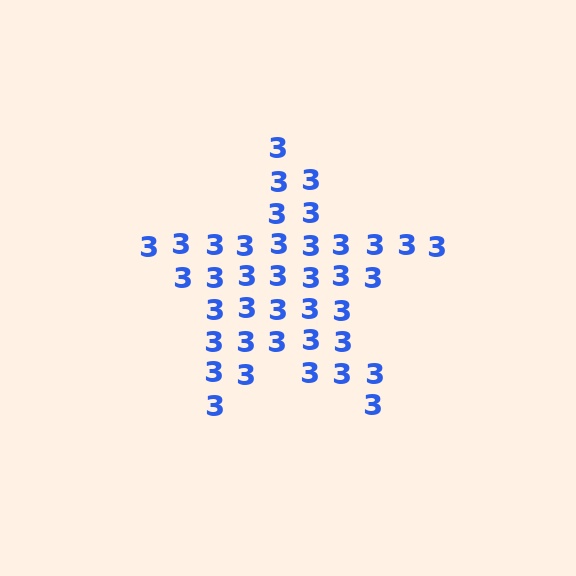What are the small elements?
The small elements are digit 3's.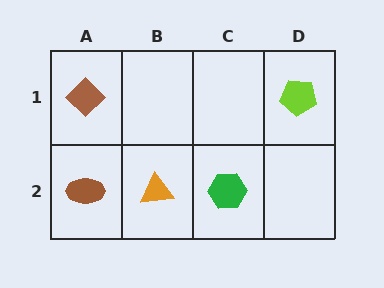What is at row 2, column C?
A green hexagon.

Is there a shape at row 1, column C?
No, that cell is empty.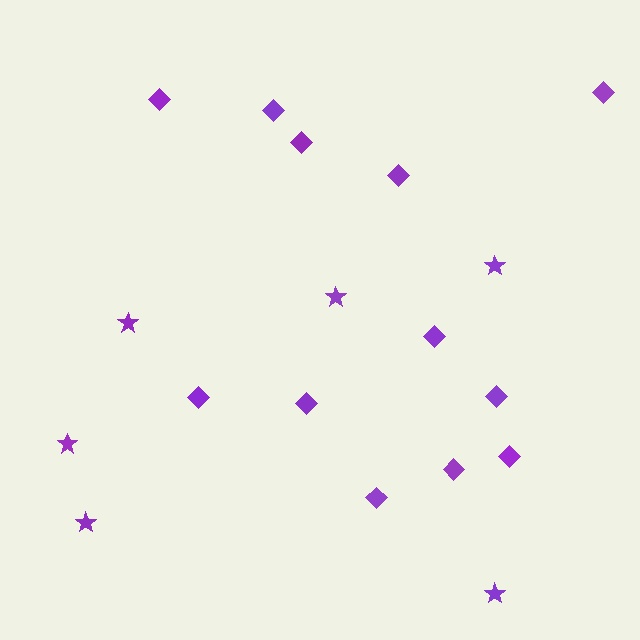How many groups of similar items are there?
There are 2 groups: one group of diamonds (12) and one group of stars (6).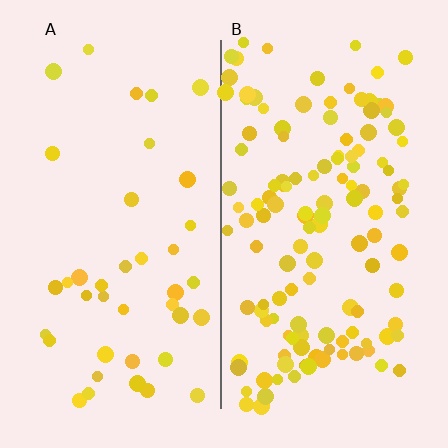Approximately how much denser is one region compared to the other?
Approximately 3.2× — region B over region A.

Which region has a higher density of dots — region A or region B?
B (the right).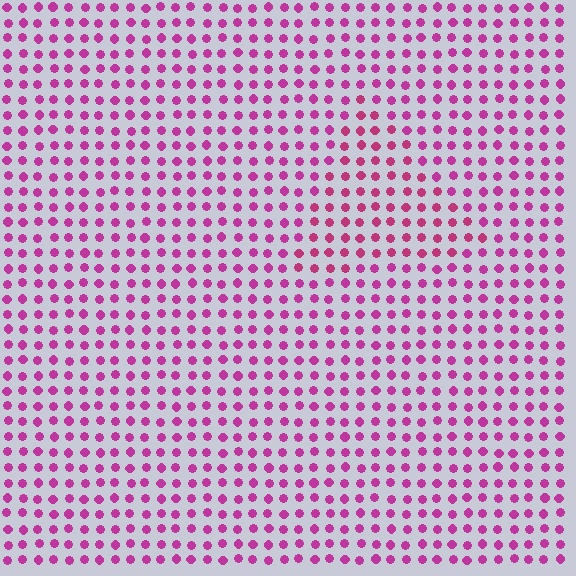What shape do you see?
I see a triangle.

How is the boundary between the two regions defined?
The boundary is defined purely by a slight shift in hue (about 16 degrees). Spacing, size, and orientation are identical on both sides.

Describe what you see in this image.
The image is filled with small magenta elements in a uniform arrangement. A triangle-shaped region is visible where the elements are tinted to a slightly different hue, forming a subtle color boundary.